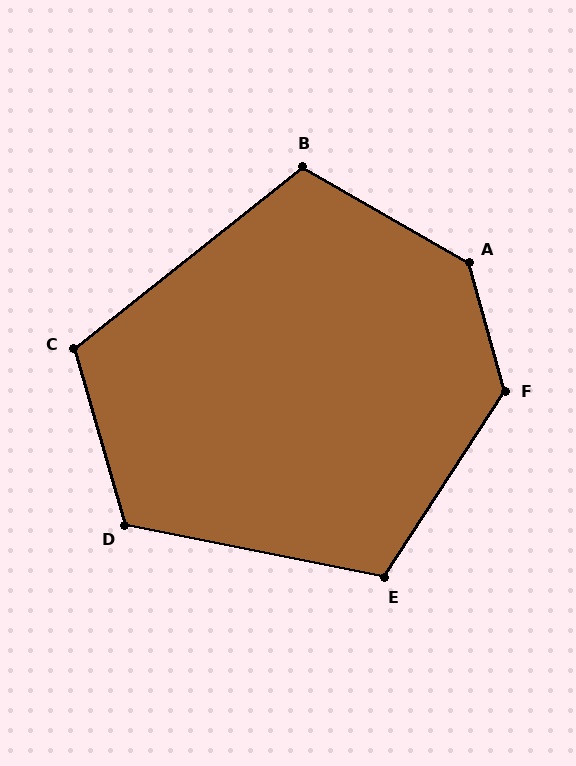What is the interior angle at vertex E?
Approximately 112 degrees (obtuse).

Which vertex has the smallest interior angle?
B, at approximately 111 degrees.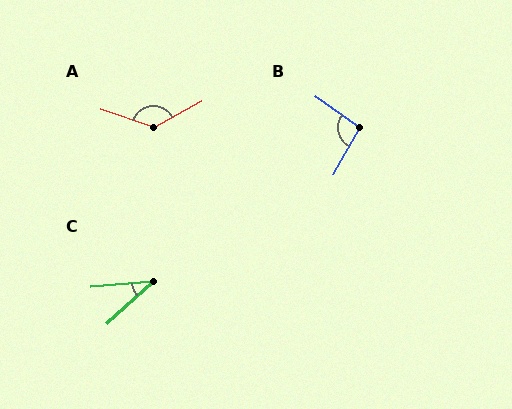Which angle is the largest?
A, at approximately 132 degrees.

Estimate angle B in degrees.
Approximately 96 degrees.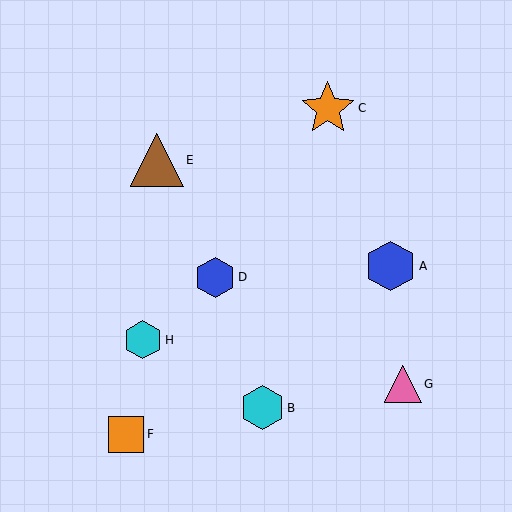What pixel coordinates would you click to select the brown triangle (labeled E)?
Click at (157, 160) to select the brown triangle E.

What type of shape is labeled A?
Shape A is a blue hexagon.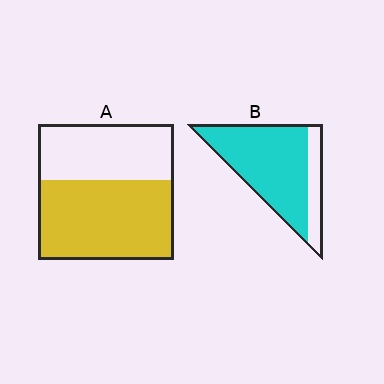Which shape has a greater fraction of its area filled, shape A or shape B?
Shape B.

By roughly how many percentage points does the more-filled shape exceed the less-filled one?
By roughly 20 percentage points (B over A).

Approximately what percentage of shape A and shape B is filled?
A is approximately 60% and B is approximately 80%.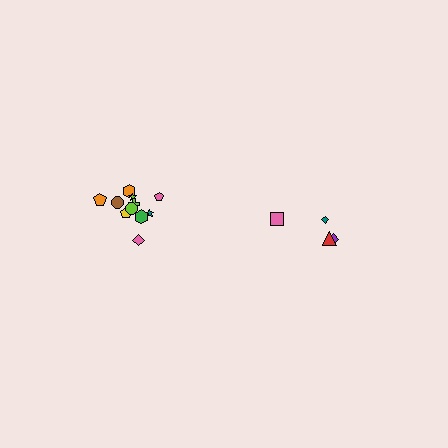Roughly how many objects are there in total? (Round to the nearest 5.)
Roughly 15 objects in total.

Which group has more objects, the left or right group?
The left group.